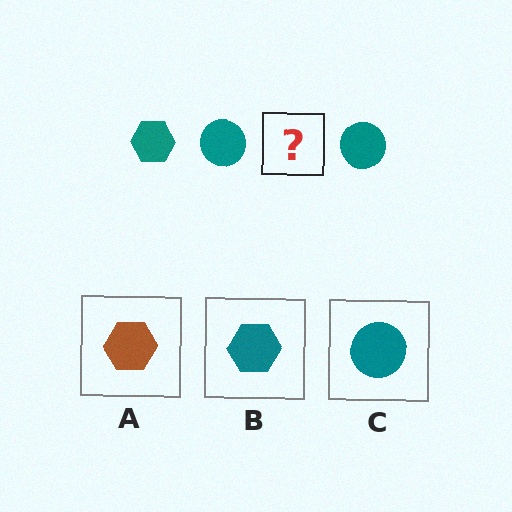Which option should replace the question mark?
Option B.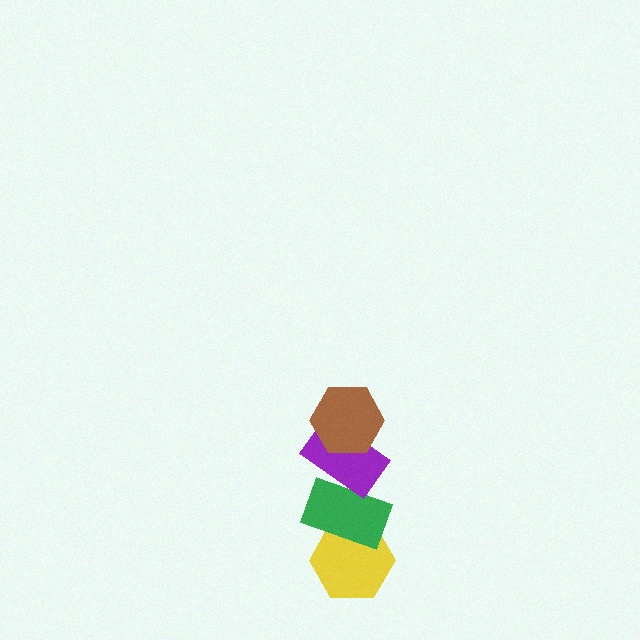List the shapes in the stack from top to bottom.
From top to bottom: the brown hexagon, the purple rectangle, the green rectangle, the yellow hexagon.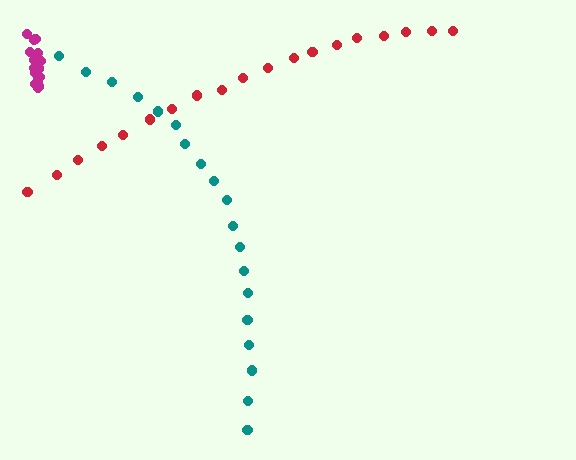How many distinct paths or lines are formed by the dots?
There are 3 distinct paths.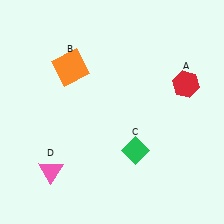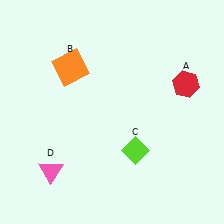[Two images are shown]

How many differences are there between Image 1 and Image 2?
There is 1 difference between the two images.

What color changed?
The diamond (C) changed from green in Image 1 to lime in Image 2.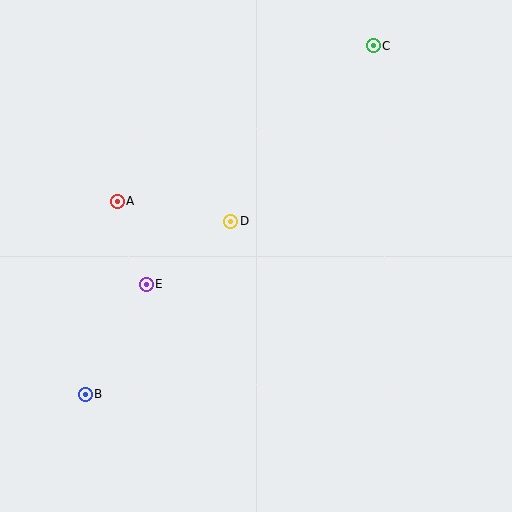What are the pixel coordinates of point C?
Point C is at (373, 46).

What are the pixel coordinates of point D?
Point D is at (231, 221).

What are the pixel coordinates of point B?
Point B is at (85, 394).